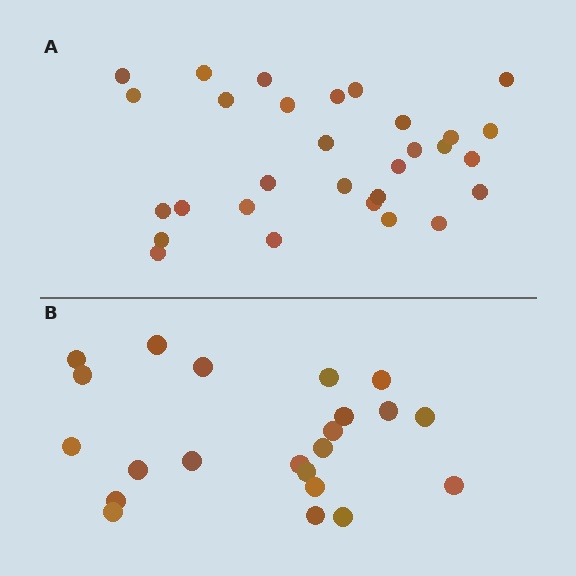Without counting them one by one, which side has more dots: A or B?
Region A (the top region) has more dots.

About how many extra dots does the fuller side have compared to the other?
Region A has roughly 8 or so more dots than region B.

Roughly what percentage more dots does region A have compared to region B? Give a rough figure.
About 35% more.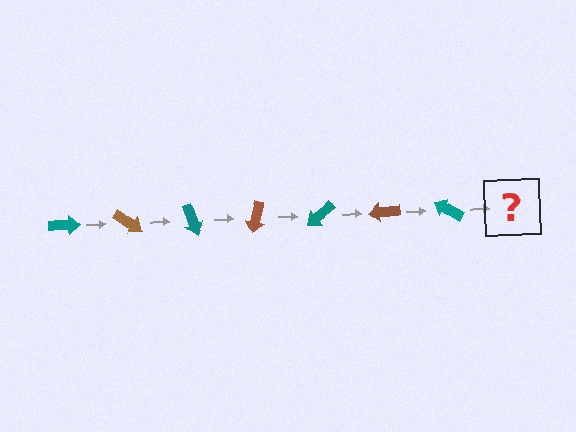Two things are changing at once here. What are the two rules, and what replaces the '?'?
The two rules are that it rotates 35 degrees each step and the color cycles through teal and brown. The '?' should be a brown arrow, rotated 245 degrees from the start.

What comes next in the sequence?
The next element should be a brown arrow, rotated 245 degrees from the start.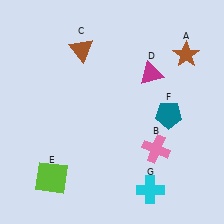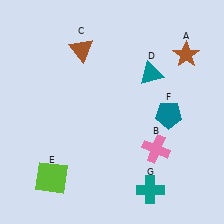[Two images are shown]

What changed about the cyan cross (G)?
In Image 1, G is cyan. In Image 2, it changed to teal.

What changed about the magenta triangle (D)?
In Image 1, D is magenta. In Image 2, it changed to teal.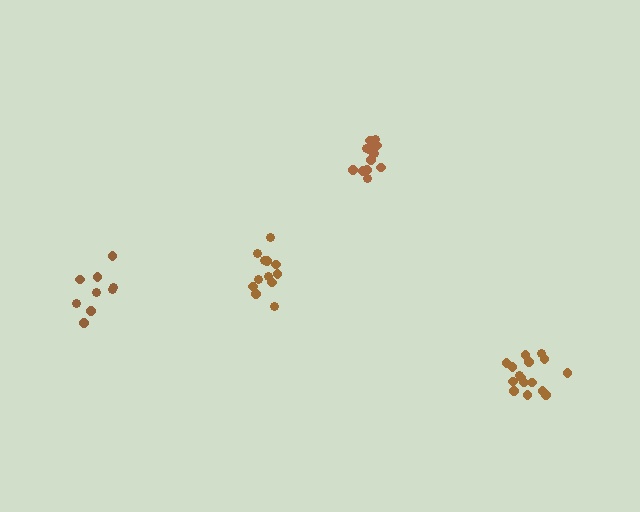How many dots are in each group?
Group 1: 12 dots, Group 2: 16 dots, Group 3: 10 dots, Group 4: 15 dots (53 total).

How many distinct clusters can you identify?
There are 4 distinct clusters.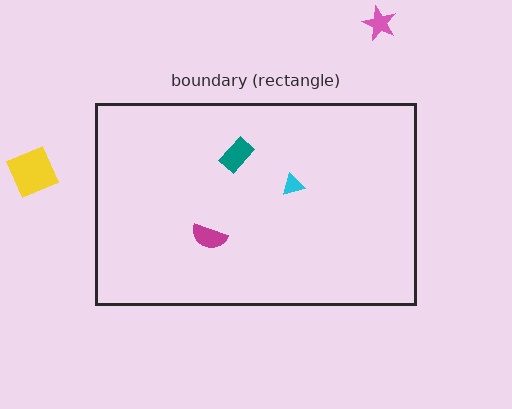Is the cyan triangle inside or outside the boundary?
Inside.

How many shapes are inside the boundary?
3 inside, 2 outside.